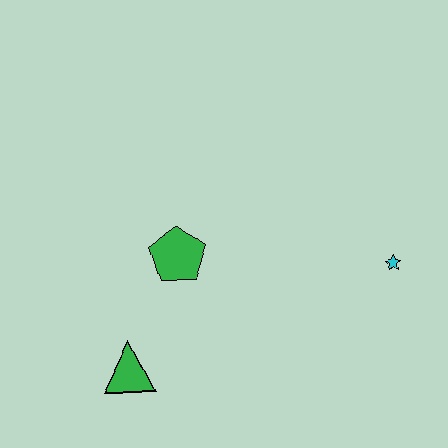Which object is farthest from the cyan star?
The green triangle is farthest from the cyan star.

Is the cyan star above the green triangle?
Yes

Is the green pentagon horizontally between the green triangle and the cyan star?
Yes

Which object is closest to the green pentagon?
The green triangle is closest to the green pentagon.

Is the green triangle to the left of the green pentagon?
Yes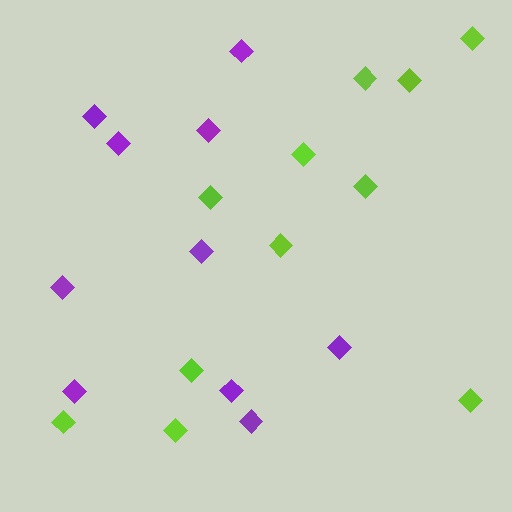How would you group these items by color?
There are 2 groups: one group of purple diamonds (10) and one group of lime diamonds (11).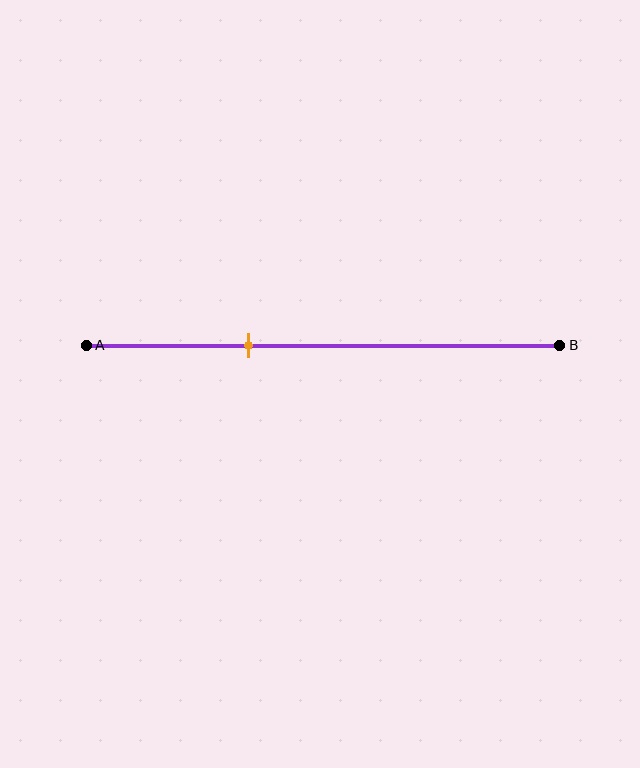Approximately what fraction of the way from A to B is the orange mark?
The orange mark is approximately 35% of the way from A to B.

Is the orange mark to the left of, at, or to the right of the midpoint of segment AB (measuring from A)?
The orange mark is to the left of the midpoint of segment AB.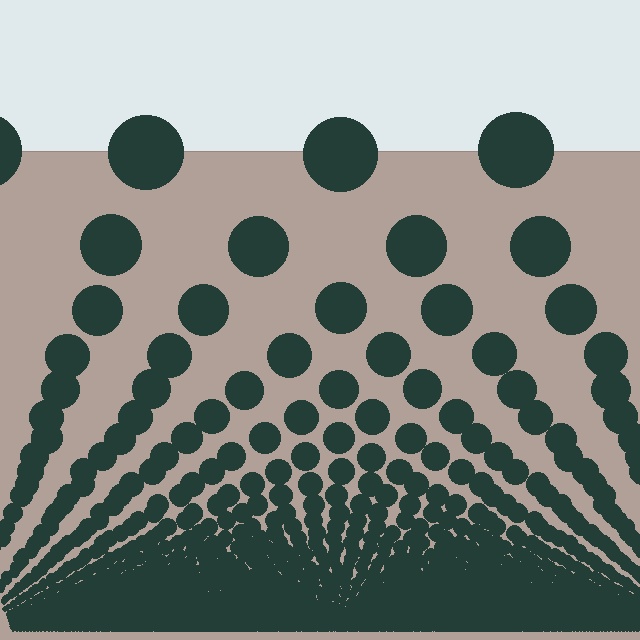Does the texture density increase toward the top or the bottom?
Density increases toward the bottom.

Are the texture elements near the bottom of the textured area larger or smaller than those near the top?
Smaller. The gradient is inverted — elements near the bottom are smaller and denser.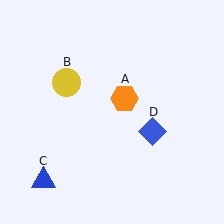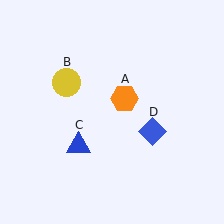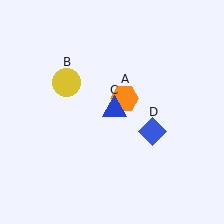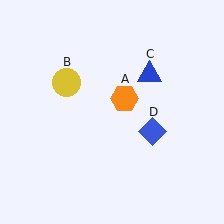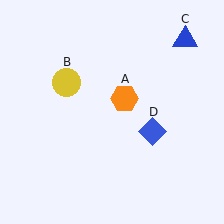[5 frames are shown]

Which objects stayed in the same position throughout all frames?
Orange hexagon (object A) and yellow circle (object B) and blue diamond (object D) remained stationary.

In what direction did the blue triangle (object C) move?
The blue triangle (object C) moved up and to the right.